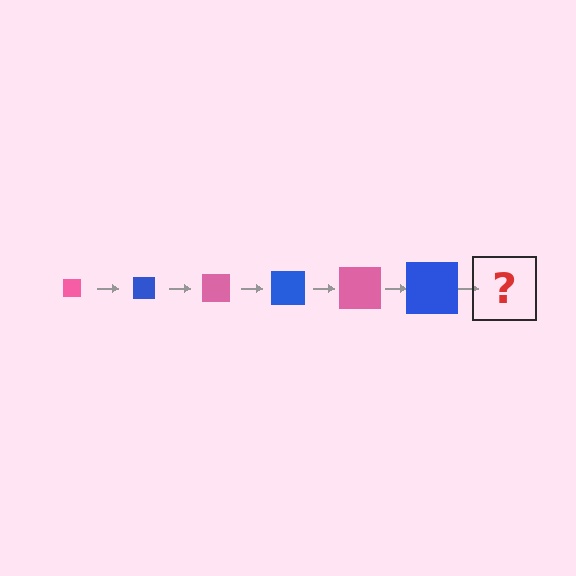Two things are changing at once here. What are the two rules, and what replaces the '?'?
The two rules are that the square grows larger each step and the color cycles through pink and blue. The '?' should be a pink square, larger than the previous one.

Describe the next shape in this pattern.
It should be a pink square, larger than the previous one.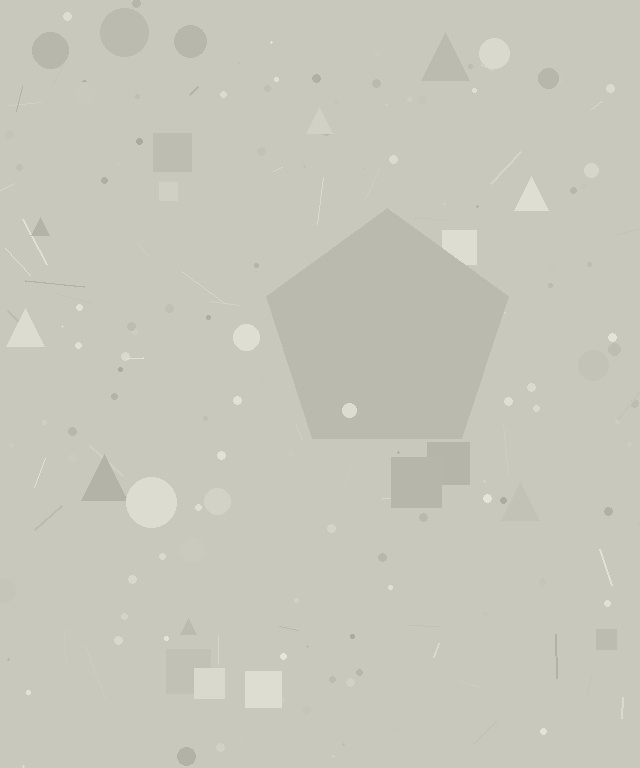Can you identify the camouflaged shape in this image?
The camouflaged shape is a pentagon.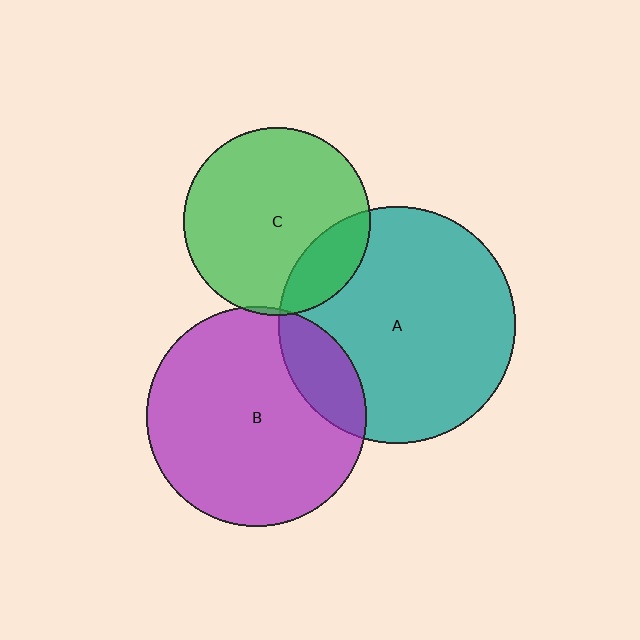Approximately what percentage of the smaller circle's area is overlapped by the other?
Approximately 5%.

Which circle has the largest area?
Circle A (teal).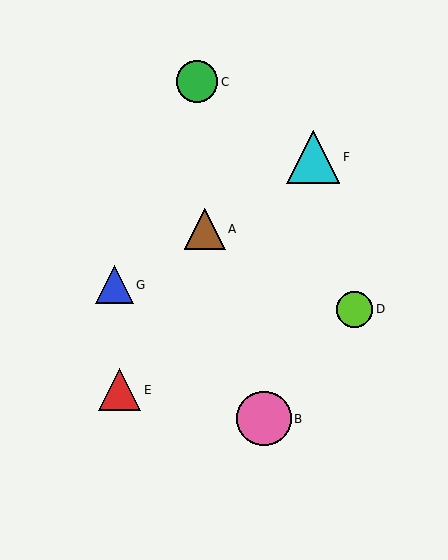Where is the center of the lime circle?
The center of the lime circle is at (355, 309).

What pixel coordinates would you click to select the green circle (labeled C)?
Click at (197, 82) to select the green circle C.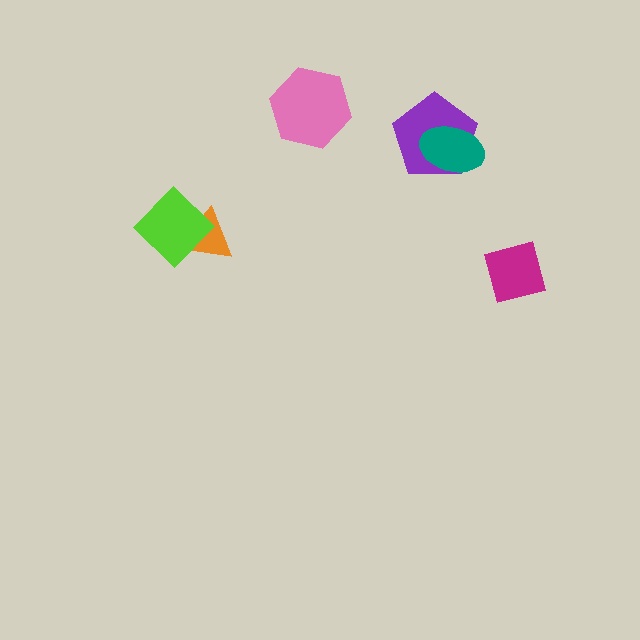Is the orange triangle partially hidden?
Yes, it is partially covered by another shape.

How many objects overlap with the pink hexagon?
0 objects overlap with the pink hexagon.